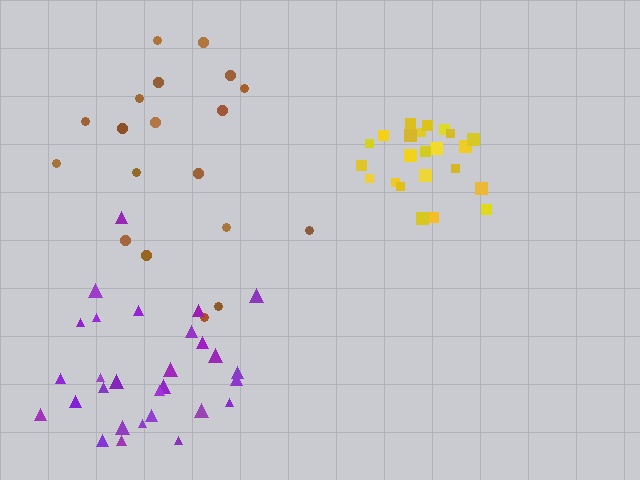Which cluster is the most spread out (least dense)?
Brown.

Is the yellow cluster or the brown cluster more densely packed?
Yellow.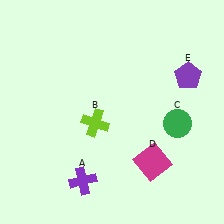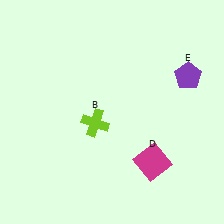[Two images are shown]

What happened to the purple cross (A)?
The purple cross (A) was removed in Image 2. It was in the bottom-left area of Image 1.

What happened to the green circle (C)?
The green circle (C) was removed in Image 2. It was in the bottom-right area of Image 1.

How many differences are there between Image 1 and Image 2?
There are 2 differences between the two images.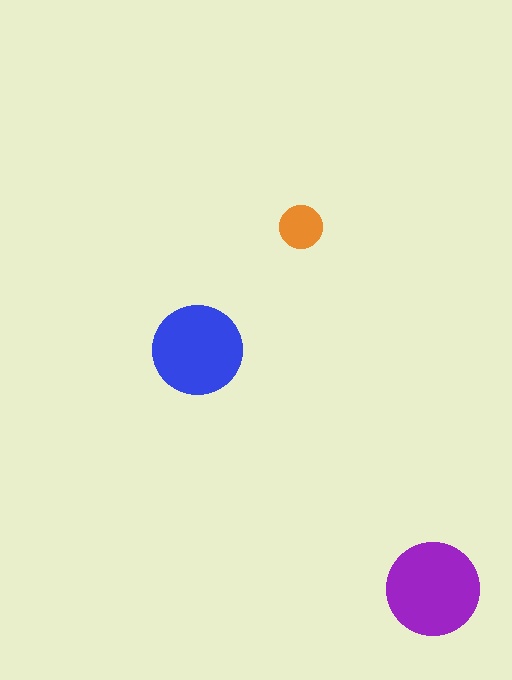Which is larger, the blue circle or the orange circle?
The blue one.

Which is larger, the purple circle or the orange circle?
The purple one.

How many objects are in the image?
There are 3 objects in the image.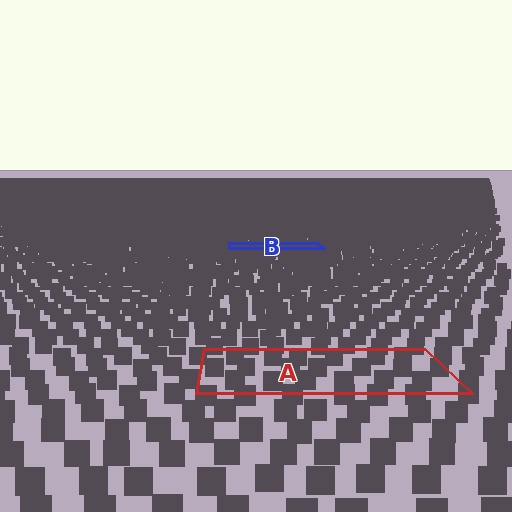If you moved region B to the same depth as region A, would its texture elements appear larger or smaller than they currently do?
They would appear larger. At a closer depth, the same texture elements are projected at a bigger on-screen size.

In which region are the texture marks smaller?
The texture marks are smaller in region B, because it is farther away.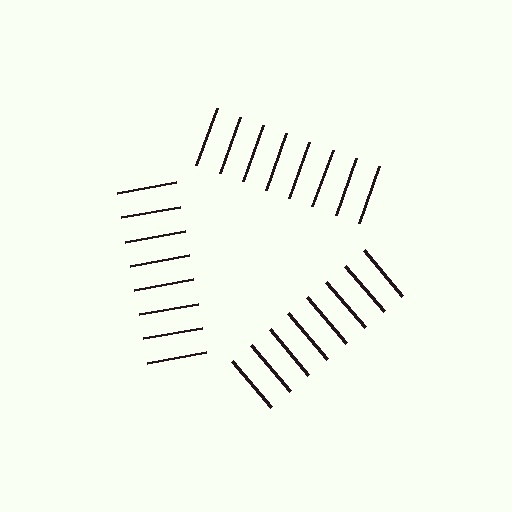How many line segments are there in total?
24 — 8 along each of the 3 edges.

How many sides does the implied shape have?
3 sides — the line-ends trace a triangle.